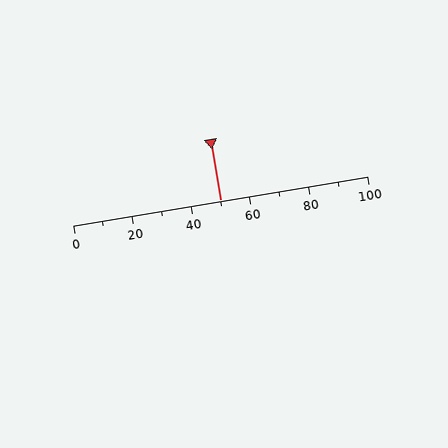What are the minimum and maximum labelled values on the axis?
The axis runs from 0 to 100.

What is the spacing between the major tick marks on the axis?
The major ticks are spaced 20 apart.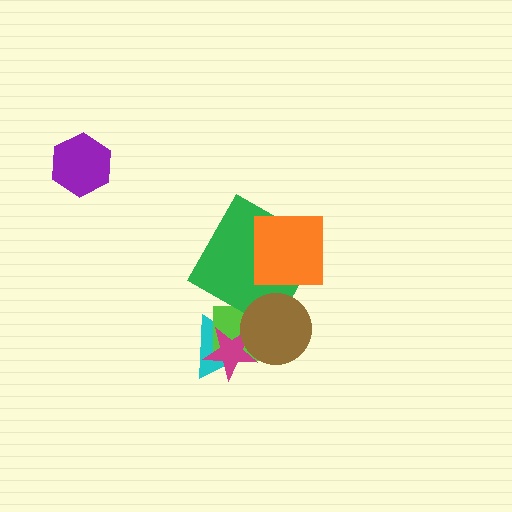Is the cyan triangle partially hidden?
Yes, it is partially covered by another shape.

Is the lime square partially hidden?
Yes, it is partially covered by another shape.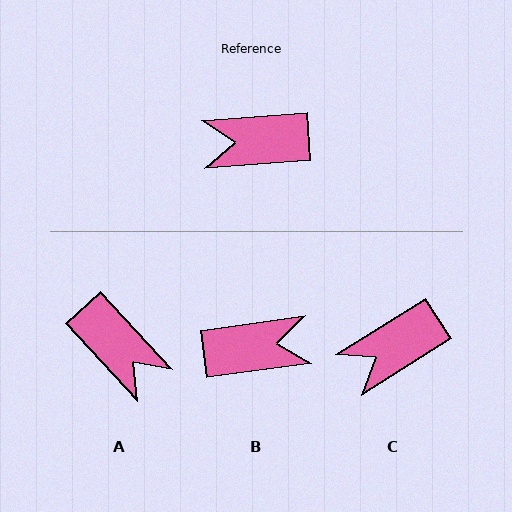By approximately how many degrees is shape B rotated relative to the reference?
Approximately 177 degrees clockwise.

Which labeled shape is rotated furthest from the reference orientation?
B, about 177 degrees away.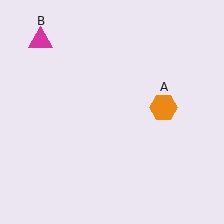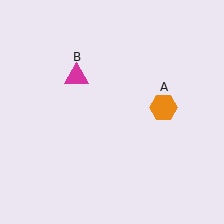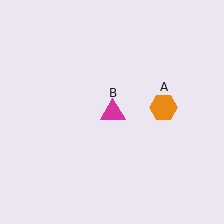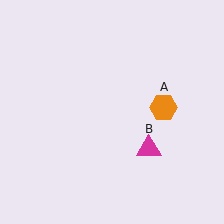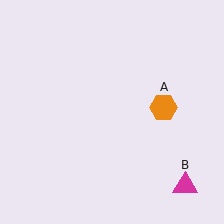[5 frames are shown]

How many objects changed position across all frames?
1 object changed position: magenta triangle (object B).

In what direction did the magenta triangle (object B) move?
The magenta triangle (object B) moved down and to the right.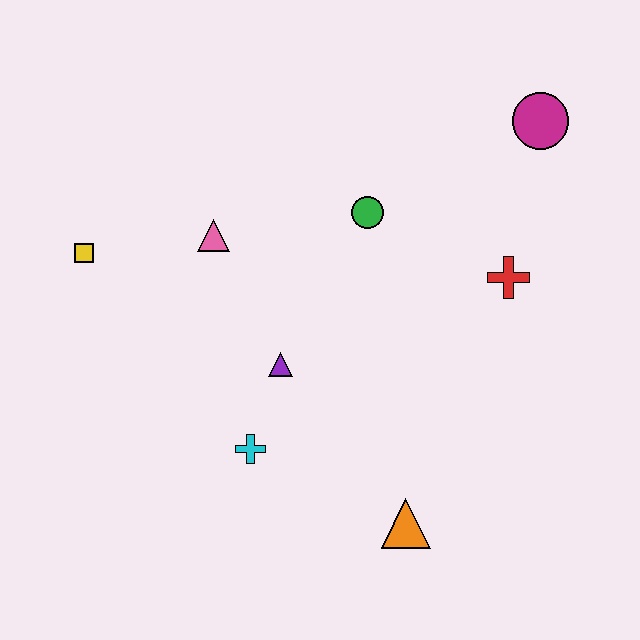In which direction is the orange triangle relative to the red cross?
The orange triangle is below the red cross.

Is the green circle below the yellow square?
No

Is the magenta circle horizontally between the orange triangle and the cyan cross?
No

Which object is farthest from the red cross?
The yellow square is farthest from the red cross.